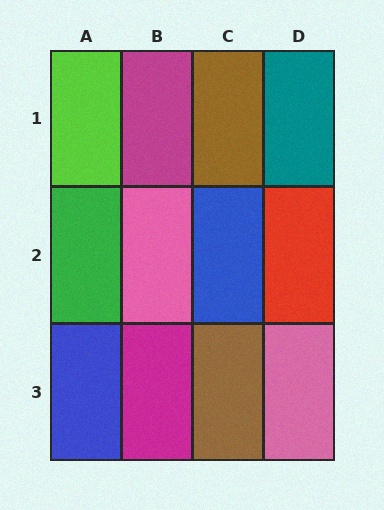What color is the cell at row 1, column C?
Brown.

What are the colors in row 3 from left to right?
Blue, magenta, brown, pink.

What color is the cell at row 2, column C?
Blue.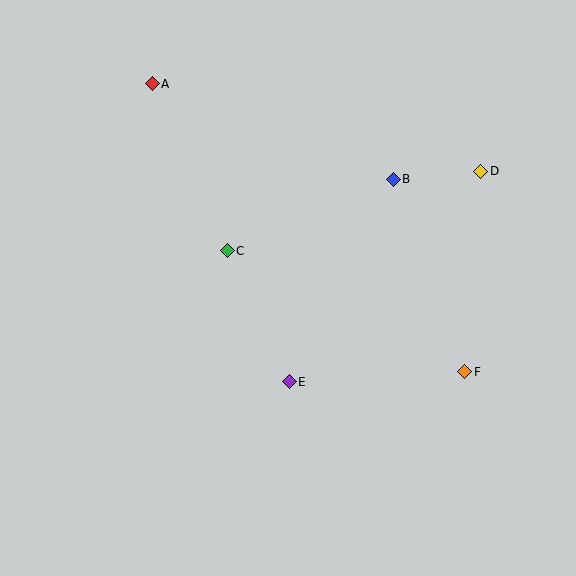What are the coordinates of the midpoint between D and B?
The midpoint between D and B is at (437, 175).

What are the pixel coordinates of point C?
Point C is at (227, 251).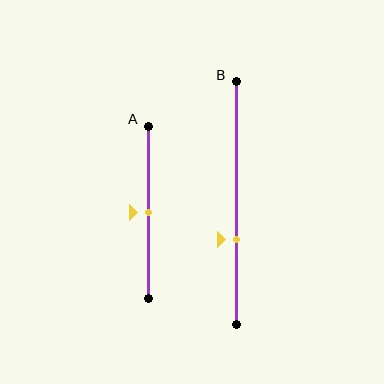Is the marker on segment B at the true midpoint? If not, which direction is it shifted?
No, the marker on segment B is shifted downward by about 15% of the segment length.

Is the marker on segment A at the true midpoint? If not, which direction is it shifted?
Yes, the marker on segment A is at the true midpoint.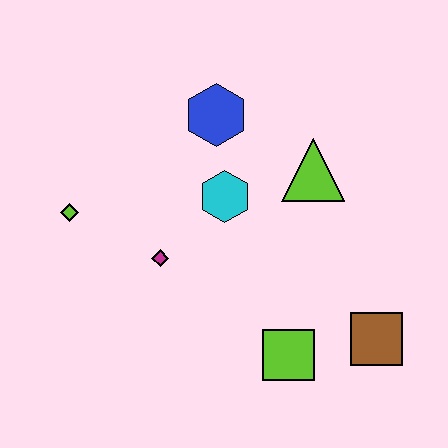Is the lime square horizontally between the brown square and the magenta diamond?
Yes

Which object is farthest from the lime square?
The lime diamond is farthest from the lime square.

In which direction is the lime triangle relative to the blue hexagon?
The lime triangle is to the right of the blue hexagon.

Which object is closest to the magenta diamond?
The cyan hexagon is closest to the magenta diamond.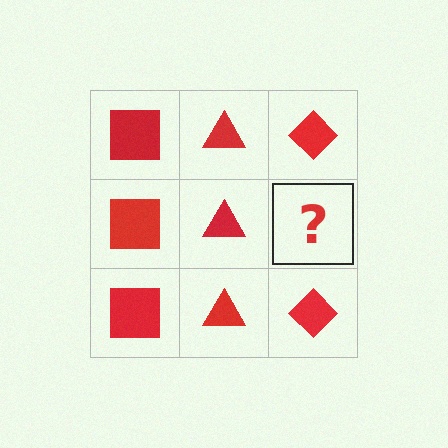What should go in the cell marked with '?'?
The missing cell should contain a red diamond.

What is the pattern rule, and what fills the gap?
The rule is that each column has a consistent shape. The gap should be filled with a red diamond.